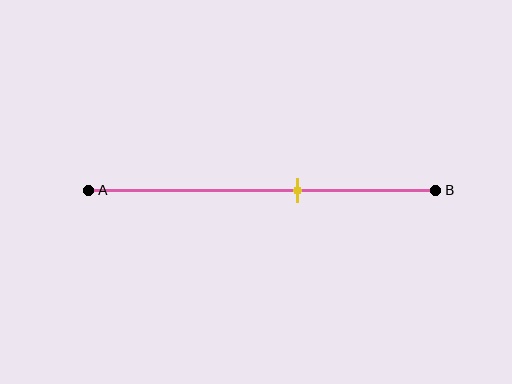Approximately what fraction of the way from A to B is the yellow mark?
The yellow mark is approximately 60% of the way from A to B.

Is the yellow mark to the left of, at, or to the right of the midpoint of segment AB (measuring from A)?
The yellow mark is to the right of the midpoint of segment AB.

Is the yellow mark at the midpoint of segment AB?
No, the mark is at about 60% from A, not at the 50% midpoint.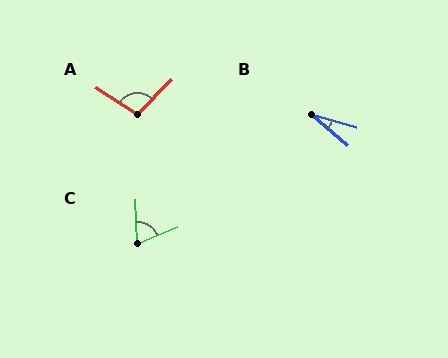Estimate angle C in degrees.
Approximately 69 degrees.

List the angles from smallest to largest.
B (24°), C (69°), A (101°).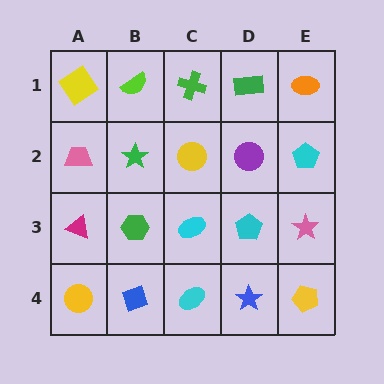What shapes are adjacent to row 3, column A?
A pink trapezoid (row 2, column A), a yellow circle (row 4, column A), a green hexagon (row 3, column B).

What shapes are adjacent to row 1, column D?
A purple circle (row 2, column D), a green cross (row 1, column C), an orange ellipse (row 1, column E).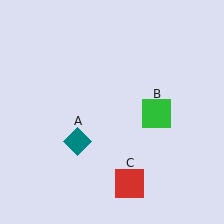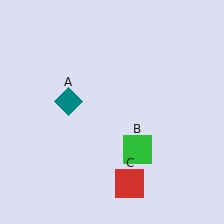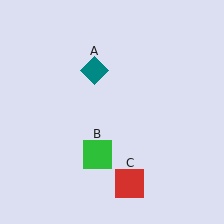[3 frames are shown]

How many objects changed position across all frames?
2 objects changed position: teal diamond (object A), green square (object B).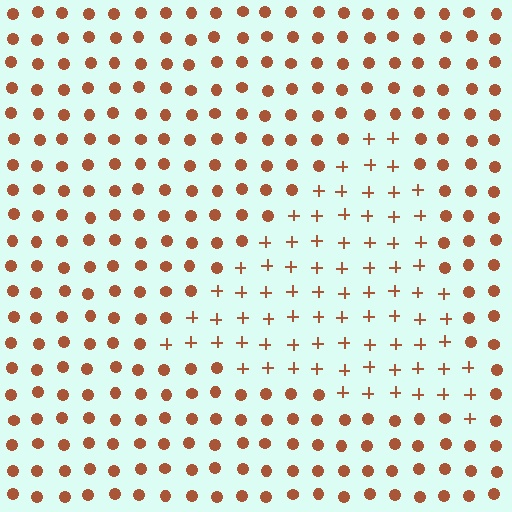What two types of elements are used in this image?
The image uses plus signs inside the triangle region and circles outside it.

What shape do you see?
I see a triangle.